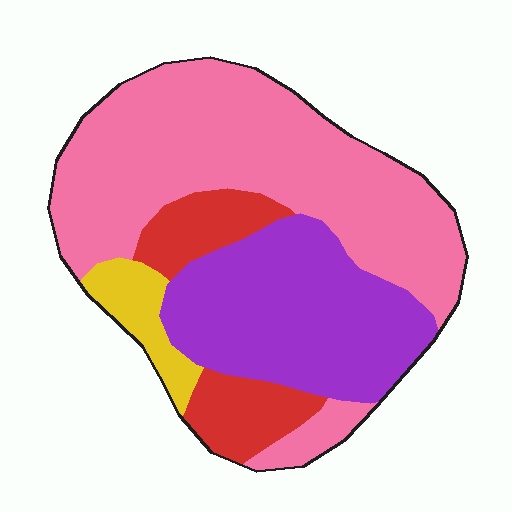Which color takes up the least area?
Yellow, at roughly 5%.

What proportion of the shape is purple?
Purple takes up about one third (1/3) of the shape.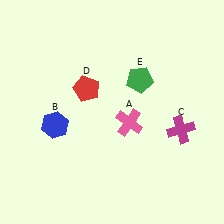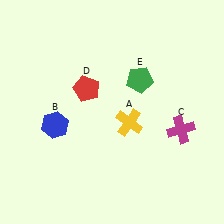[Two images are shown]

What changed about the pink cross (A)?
In Image 1, A is pink. In Image 2, it changed to yellow.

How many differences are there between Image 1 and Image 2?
There is 1 difference between the two images.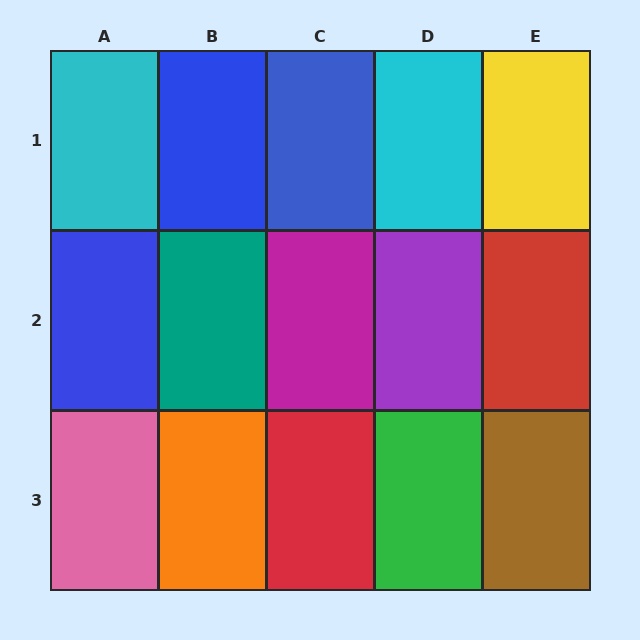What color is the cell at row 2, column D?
Purple.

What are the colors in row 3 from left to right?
Pink, orange, red, green, brown.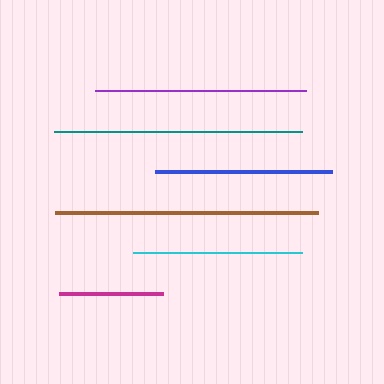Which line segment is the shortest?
The magenta line is the shortest at approximately 104 pixels.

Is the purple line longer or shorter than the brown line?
The brown line is longer than the purple line.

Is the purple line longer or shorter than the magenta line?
The purple line is longer than the magenta line.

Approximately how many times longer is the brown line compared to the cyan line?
The brown line is approximately 1.6 times the length of the cyan line.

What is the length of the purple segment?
The purple segment is approximately 211 pixels long.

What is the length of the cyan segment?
The cyan segment is approximately 169 pixels long.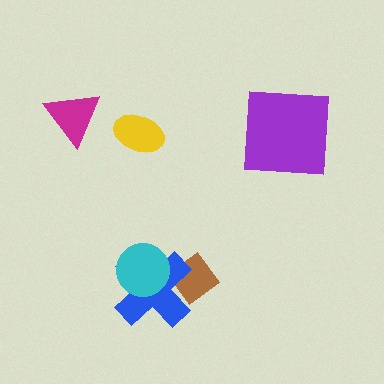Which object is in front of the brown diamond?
The blue cross is in front of the brown diamond.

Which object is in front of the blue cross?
The cyan circle is in front of the blue cross.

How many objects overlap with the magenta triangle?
0 objects overlap with the magenta triangle.